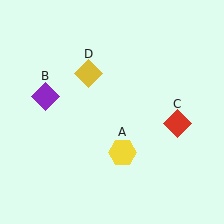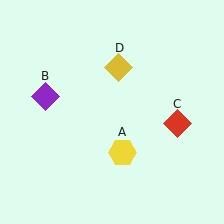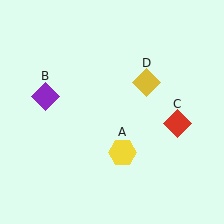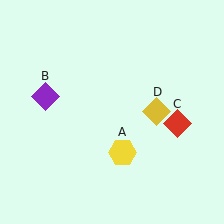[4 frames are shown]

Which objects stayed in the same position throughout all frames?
Yellow hexagon (object A) and purple diamond (object B) and red diamond (object C) remained stationary.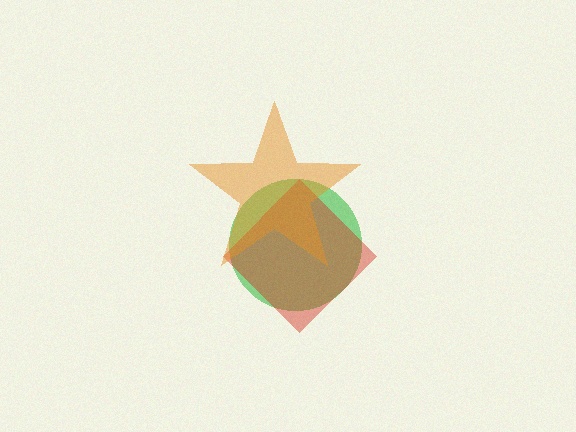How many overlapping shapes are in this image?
There are 3 overlapping shapes in the image.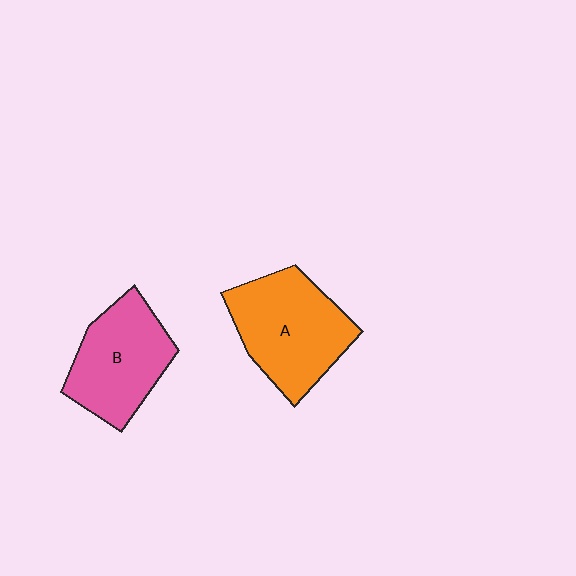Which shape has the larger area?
Shape A (orange).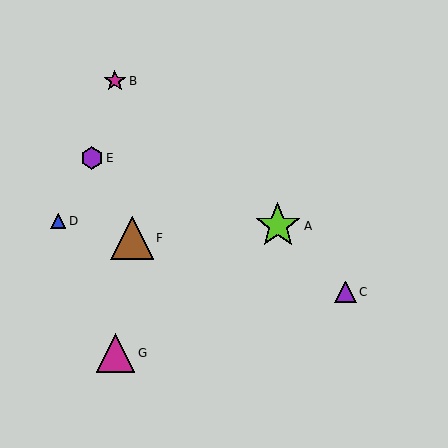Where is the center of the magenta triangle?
The center of the magenta triangle is at (115, 353).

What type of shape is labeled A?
Shape A is a lime star.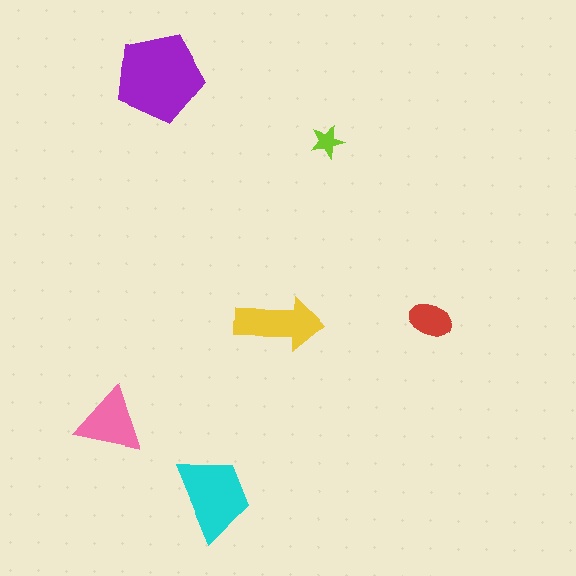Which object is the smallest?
The lime star.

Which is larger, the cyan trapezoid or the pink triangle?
The cyan trapezoid.